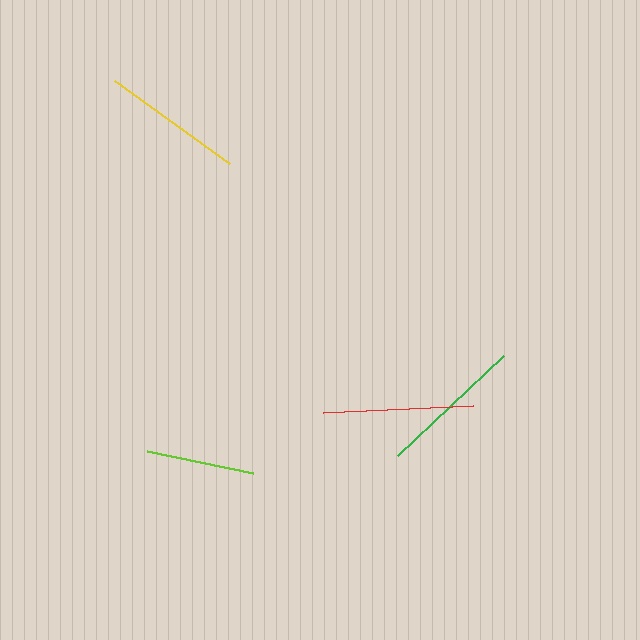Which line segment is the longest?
The red line is the longest at approximately 150 pixels.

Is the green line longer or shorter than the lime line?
The green line is longer than the lime line.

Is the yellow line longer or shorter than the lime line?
The yellow line is longer than the lime line.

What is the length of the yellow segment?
The yellow segment is approximately 141 pixels long.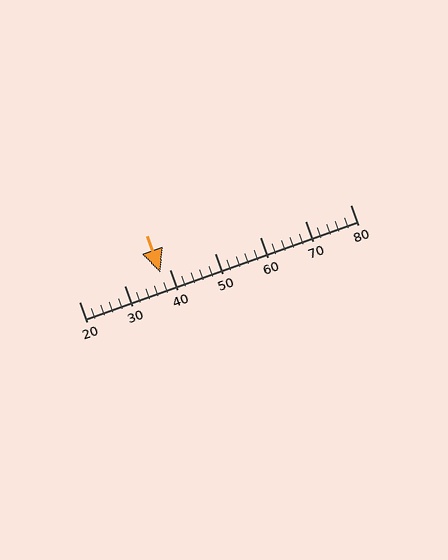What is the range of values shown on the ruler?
The ruler shows values from 20 to 80.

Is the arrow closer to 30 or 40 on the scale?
The arrow is closer to 40.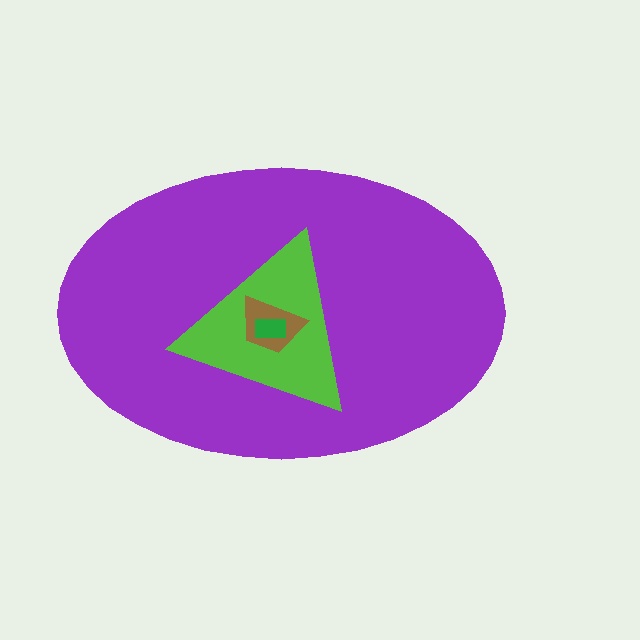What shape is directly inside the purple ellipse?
The lime triangle.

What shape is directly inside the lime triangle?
The brown trapezoid.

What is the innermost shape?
The green rectangle.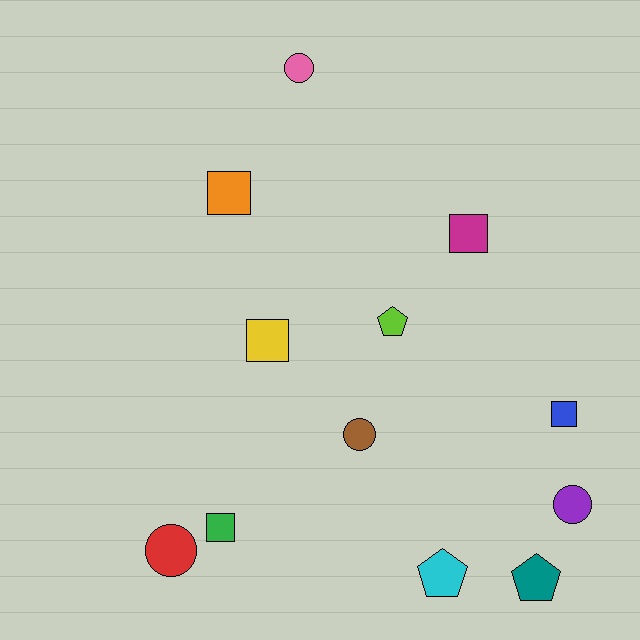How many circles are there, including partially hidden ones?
There are 4 circles.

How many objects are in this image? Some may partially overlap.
There are 12 objects.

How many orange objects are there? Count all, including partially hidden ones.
There is 1 orange object.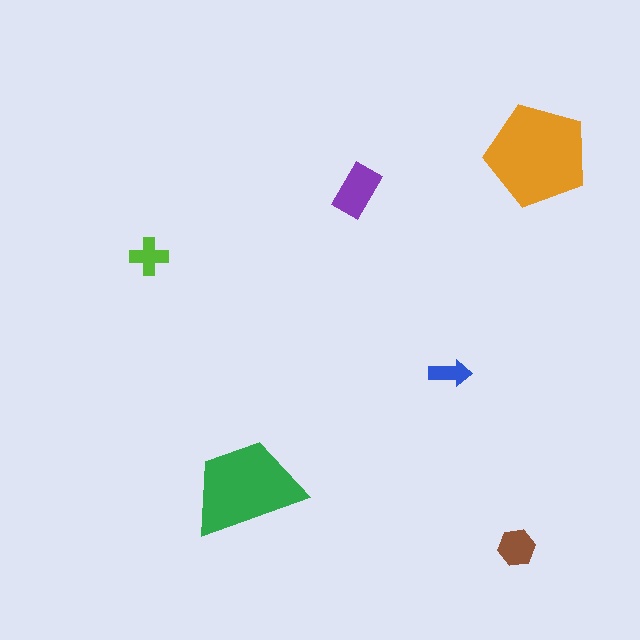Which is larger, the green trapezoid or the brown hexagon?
The green trapezoid.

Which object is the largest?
The orange pentagon.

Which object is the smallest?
The blue arrow.